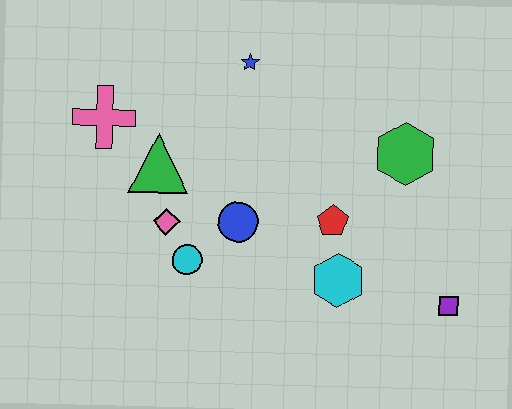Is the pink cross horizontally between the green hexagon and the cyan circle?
No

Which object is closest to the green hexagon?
The red pentagon is closest to the green hexagon.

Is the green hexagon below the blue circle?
No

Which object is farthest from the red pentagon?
The pink cross is farthest from the red pentagon.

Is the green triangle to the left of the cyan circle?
Yes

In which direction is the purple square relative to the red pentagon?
The purple square is to the right of the red pentagon.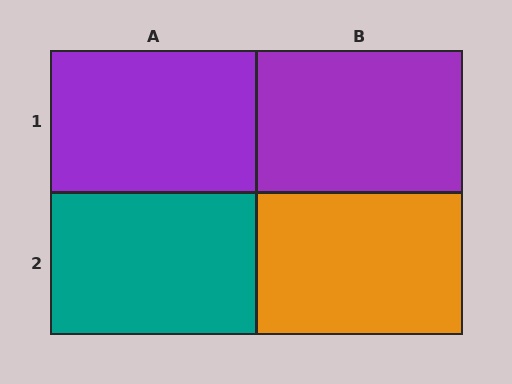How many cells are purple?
2 cells are purple.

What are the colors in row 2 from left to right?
Teal, orange.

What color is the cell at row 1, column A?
Purple.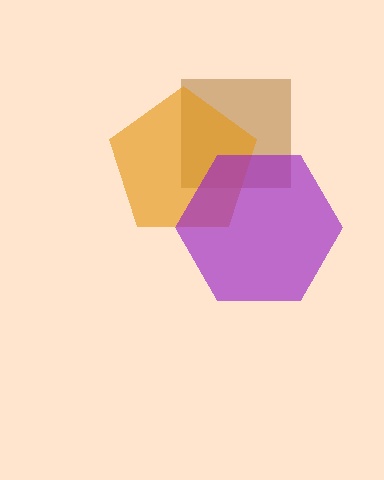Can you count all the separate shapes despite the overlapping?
Yes, there are 3 separate shapes.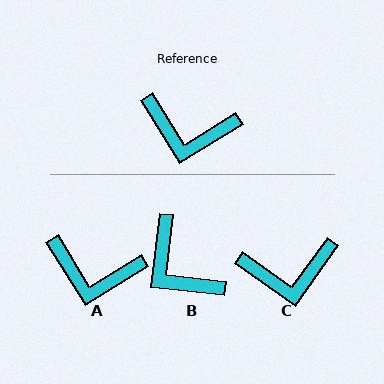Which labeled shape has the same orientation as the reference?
A.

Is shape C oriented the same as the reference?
No, it is off by about 23 degrees.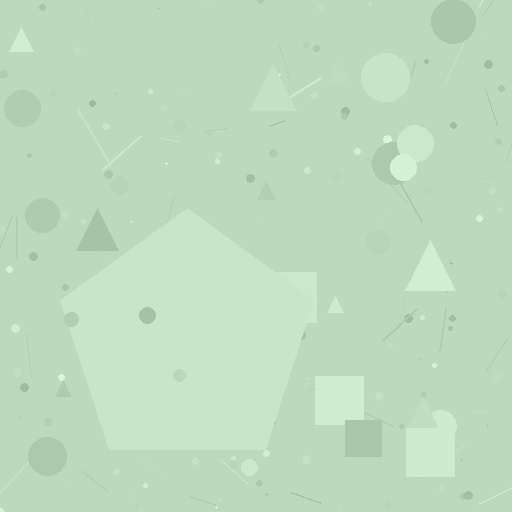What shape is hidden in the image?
A pentagon is hidden in the image.